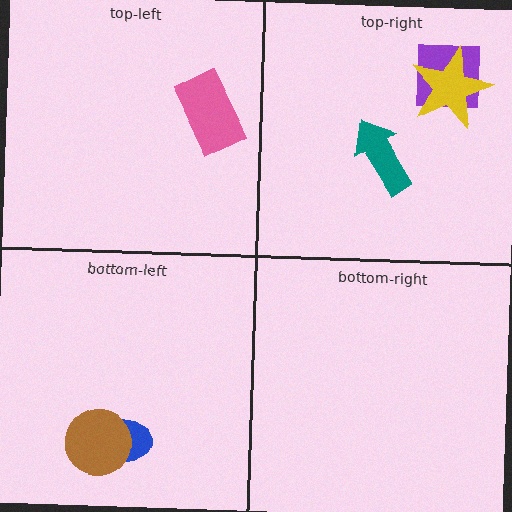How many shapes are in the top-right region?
3.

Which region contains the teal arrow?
The top-right region.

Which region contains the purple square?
The top-right region.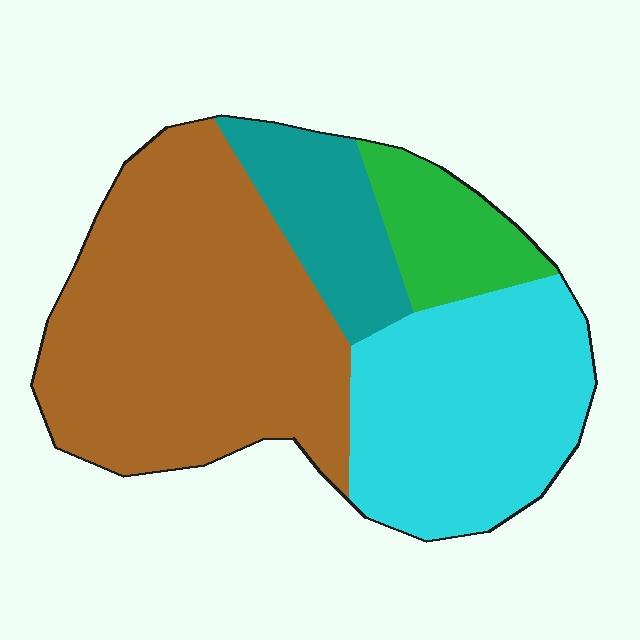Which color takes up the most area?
Brown, at roughly 45%.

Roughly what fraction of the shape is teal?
Teal takes up less than a quarter of the shape.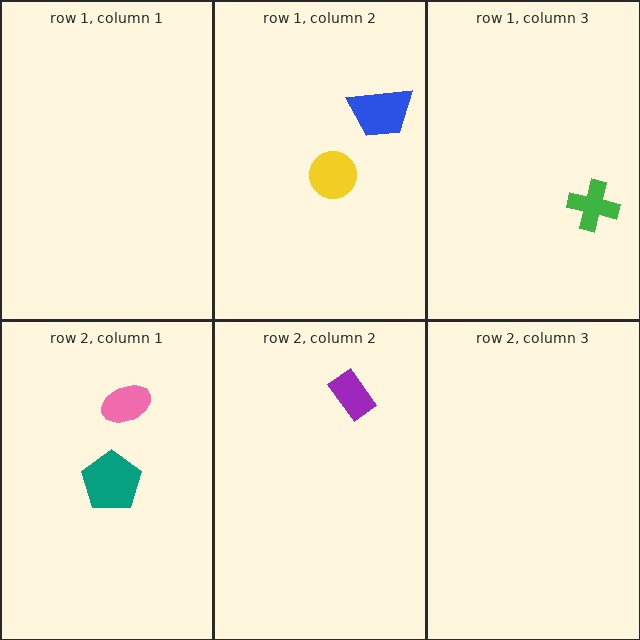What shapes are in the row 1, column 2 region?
The blue trapezoid, the yellow circle.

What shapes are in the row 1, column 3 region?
The green cross.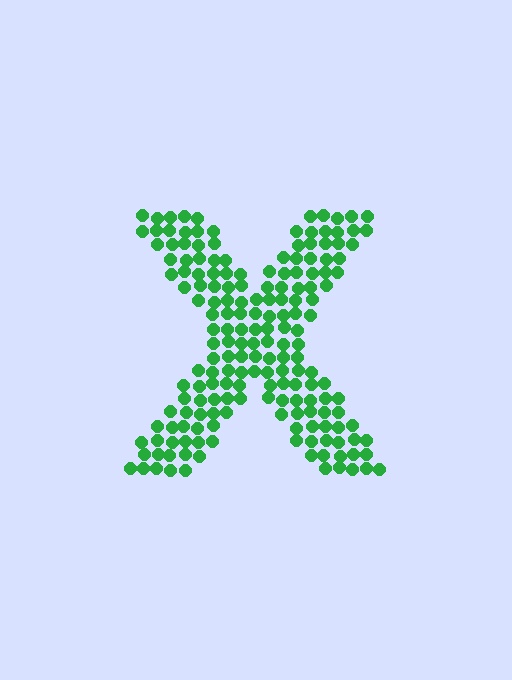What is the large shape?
The large shape is the letter X.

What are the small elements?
The small elements are circles.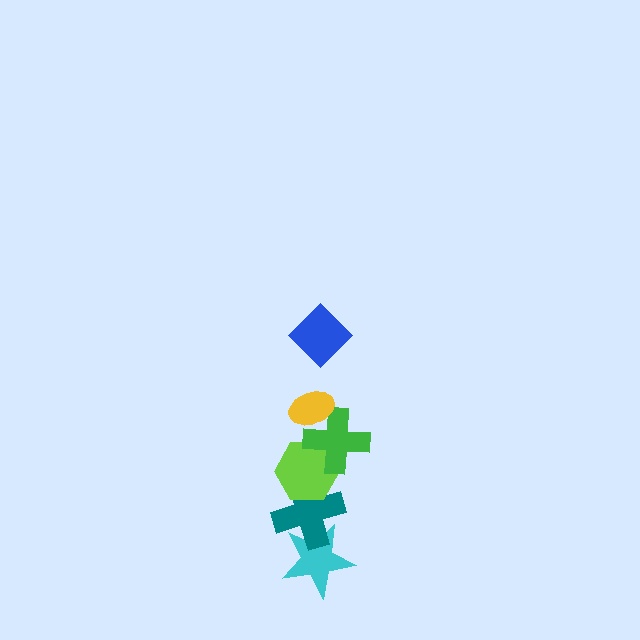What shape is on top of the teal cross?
The lime hexagon is on top of the teal cross.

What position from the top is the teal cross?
The teal cross is 5th from the top.